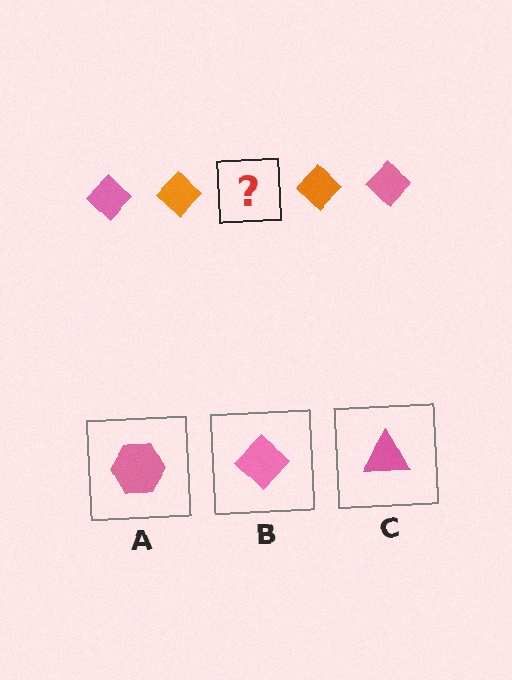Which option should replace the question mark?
Option B.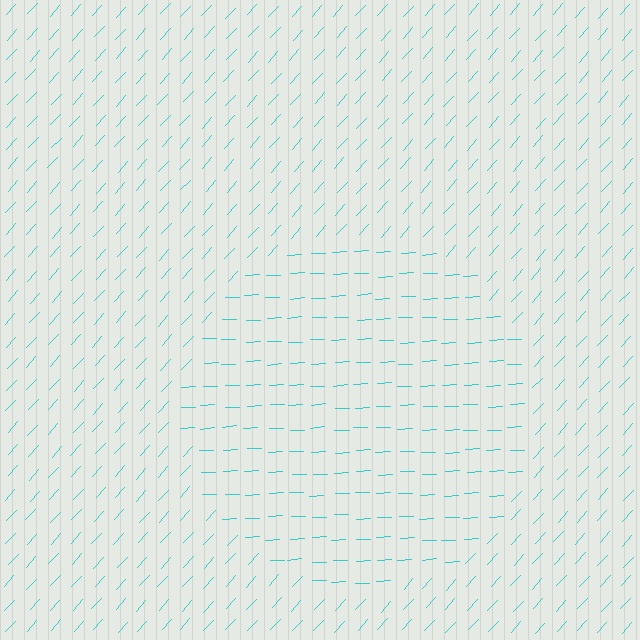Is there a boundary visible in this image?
Yes, there is a texture boundary formed by a change in line orientation.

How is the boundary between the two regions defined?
The boundary is defined purely by a change in line orientation (approximately 45 degrees difference). All lines are the same color and thickness.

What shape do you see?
I see a circle.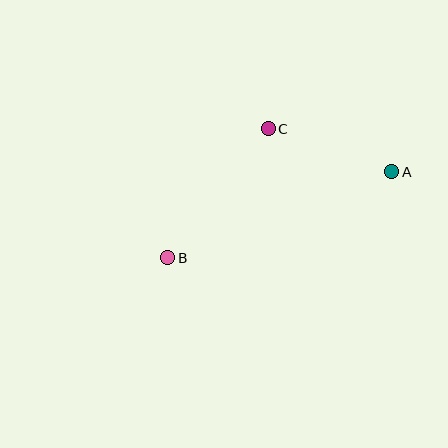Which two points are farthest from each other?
Points A and B are farthest from each other.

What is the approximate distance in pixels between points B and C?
The distance between B and C is approximately 164 pixels.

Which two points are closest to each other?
Points A and C are closest to each other.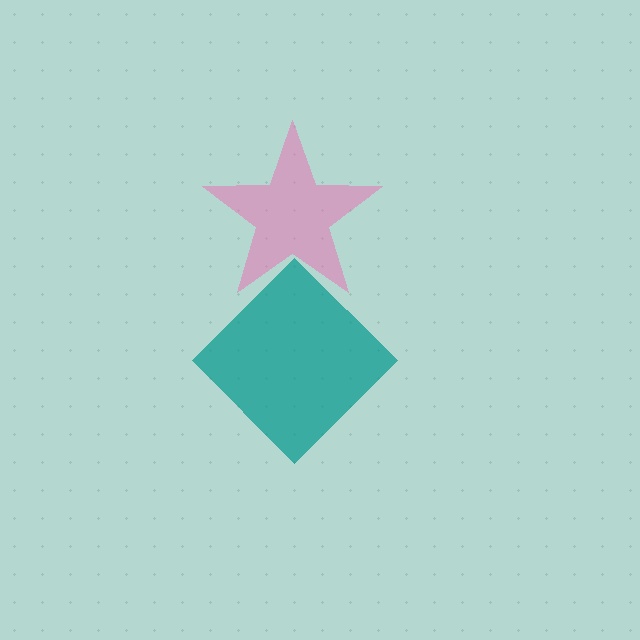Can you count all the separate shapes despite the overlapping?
Yes, there are 2 separate shapes.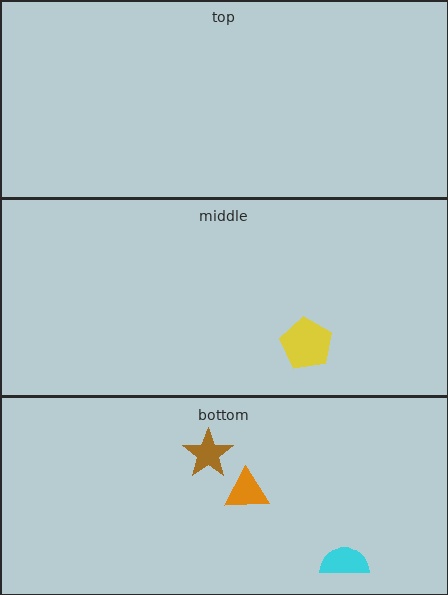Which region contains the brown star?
The bottom region.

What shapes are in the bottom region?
The cyan semicircle, the brown star, the orange triangle.